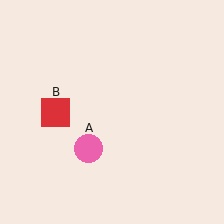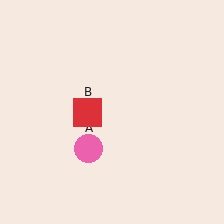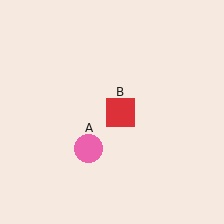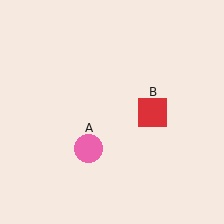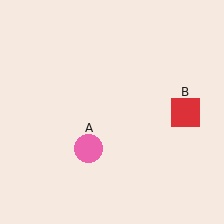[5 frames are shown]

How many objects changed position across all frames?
1 object changed position: red square (object B).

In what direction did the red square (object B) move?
The red square (object B) moved right.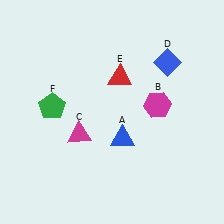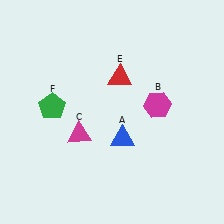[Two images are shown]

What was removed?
The blue diamond (D) was removed in Image 2.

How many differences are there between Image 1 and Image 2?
There is 1 difference between the two images.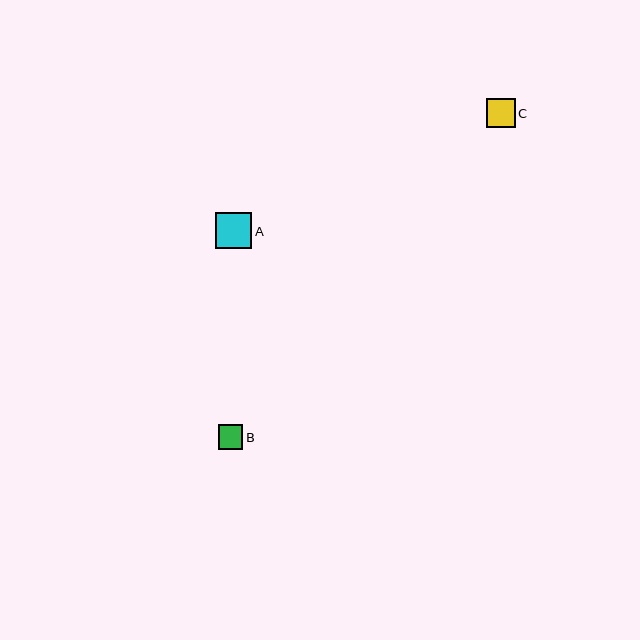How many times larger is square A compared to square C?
Square A is approximately 1.3 times the size of square C.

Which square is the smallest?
Square B is the smallest with a size of approximately 25 pixels.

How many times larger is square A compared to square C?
Square A is approximately 1.3 times the size of square C.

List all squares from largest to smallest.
From largest to smallest: A, C, B.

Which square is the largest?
Square A is the largest with a size of approximately 36 pixels.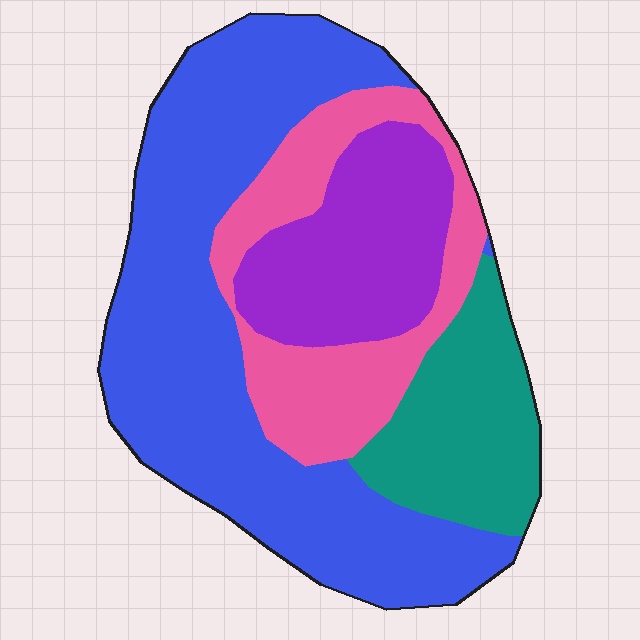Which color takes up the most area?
Blue, at roughly 45%.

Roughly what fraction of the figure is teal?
Teal takes up less than a quarter of the figure.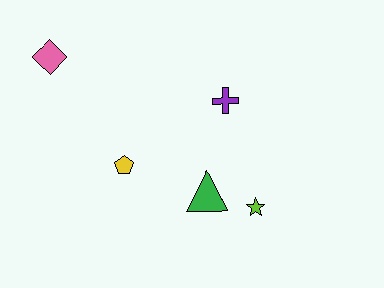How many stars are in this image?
There is 1 star.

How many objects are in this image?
There are 5 objects.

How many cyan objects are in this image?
There are no cyan objects.